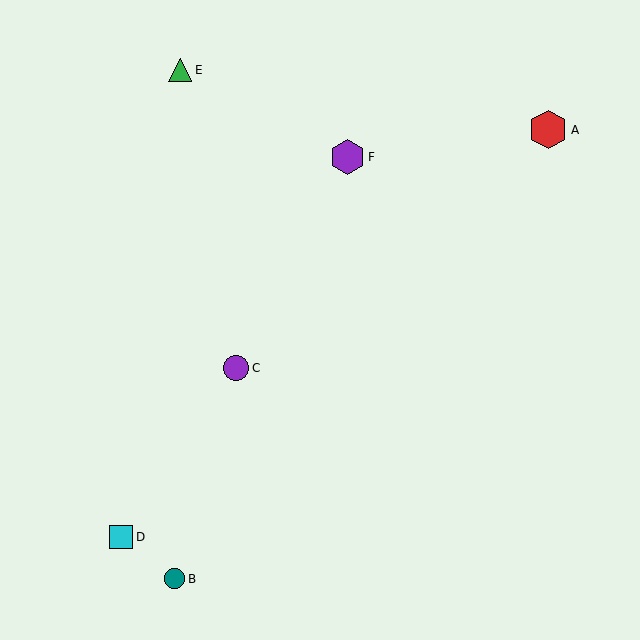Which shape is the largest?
The red hexagon (labeled A) is the largest.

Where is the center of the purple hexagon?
The center of the purple hexagon is at (347, 157).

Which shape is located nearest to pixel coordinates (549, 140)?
The red hexagon (labeled A) at (548, 130) is nearest to that location.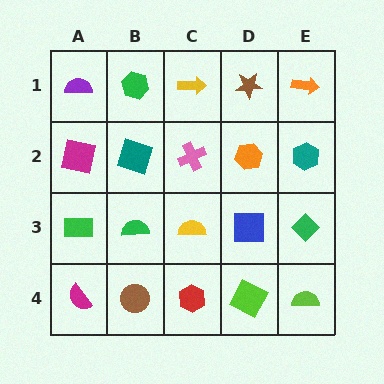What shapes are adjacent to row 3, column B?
A teal square (row 2, column B), a brown circle (row 4, column B), a green rectangle (row 3, column A), a yellow semicircle (row 3, column C).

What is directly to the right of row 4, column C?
A lime square.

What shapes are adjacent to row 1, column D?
An orange hexagon (row 2, column D), a yellow arrow (row 1, column C), an orange arrow (row 1, column E).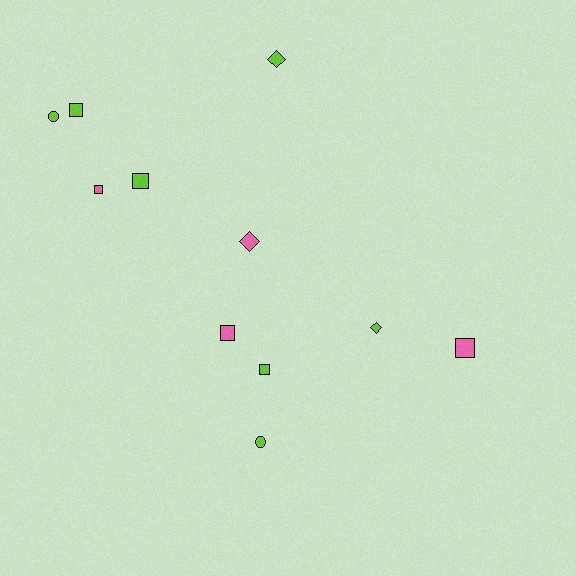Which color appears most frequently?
Lime, with 7 objects.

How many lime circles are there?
There are 2 lime circles.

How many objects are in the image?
There are 11 objects.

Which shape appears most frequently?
Square, with 6 objects.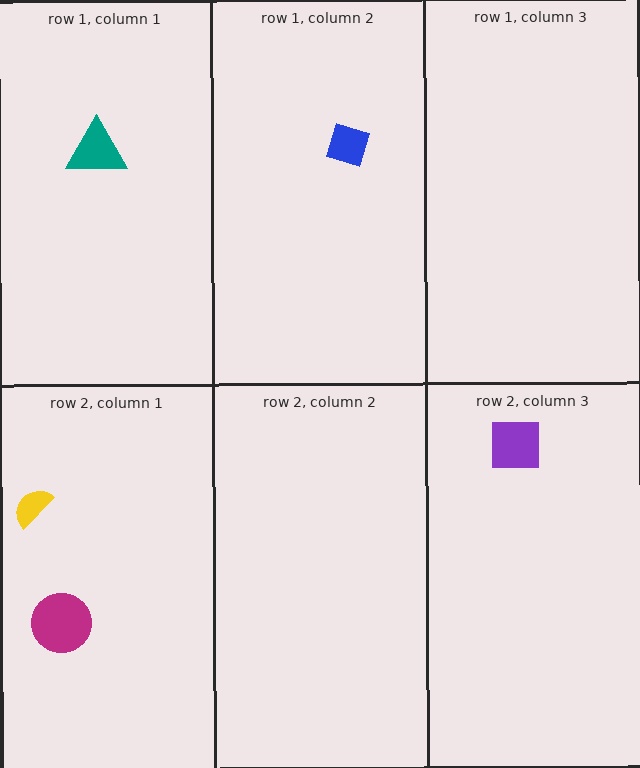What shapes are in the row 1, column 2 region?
The blue diamond.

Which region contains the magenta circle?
The row 2, column 1 region.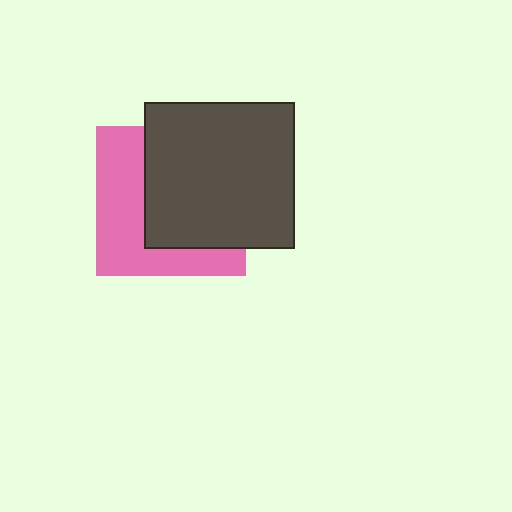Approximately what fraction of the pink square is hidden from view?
Roughly 56% of the pink square is hidden behind the dark gray rectangle.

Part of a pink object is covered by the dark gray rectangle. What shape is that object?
It is a square.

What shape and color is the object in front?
The object in front is a dark gray rectangle.